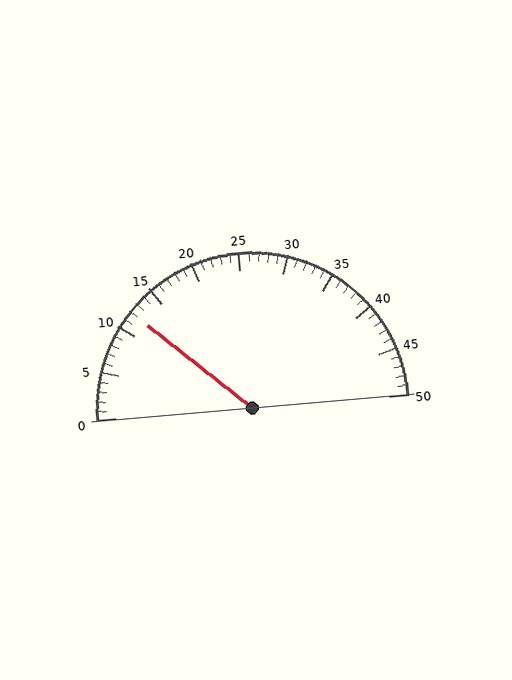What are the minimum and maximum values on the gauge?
The gauge ranges from 0 to 50.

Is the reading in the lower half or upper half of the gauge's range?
The reading is in the lower half of the range (0 to 50).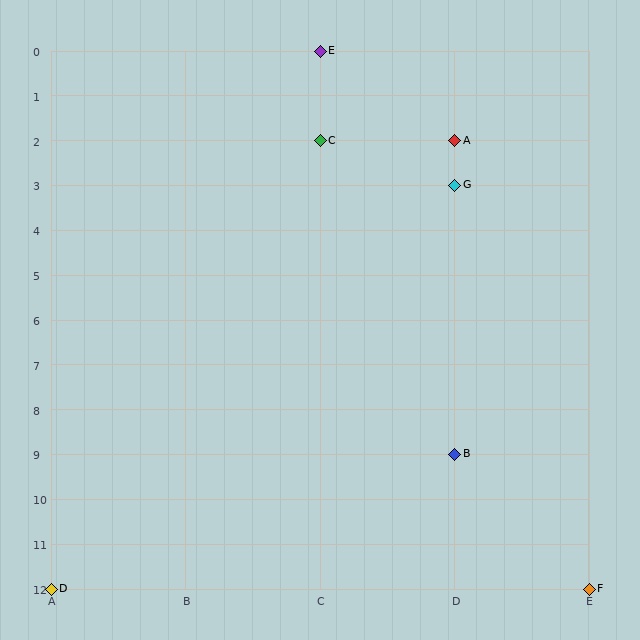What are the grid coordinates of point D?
Point D is at grid coordinates (A, 12).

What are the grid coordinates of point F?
Point F is at grid coordinates (E, 12).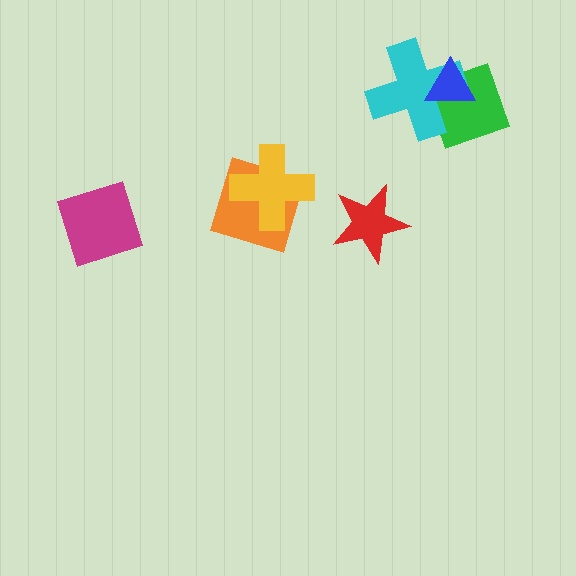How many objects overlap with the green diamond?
2 objects overlap with the green diamond.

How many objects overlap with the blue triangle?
2 objects overlap with the blue triangle.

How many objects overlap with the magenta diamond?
0 objects overlap with the magenta diamond.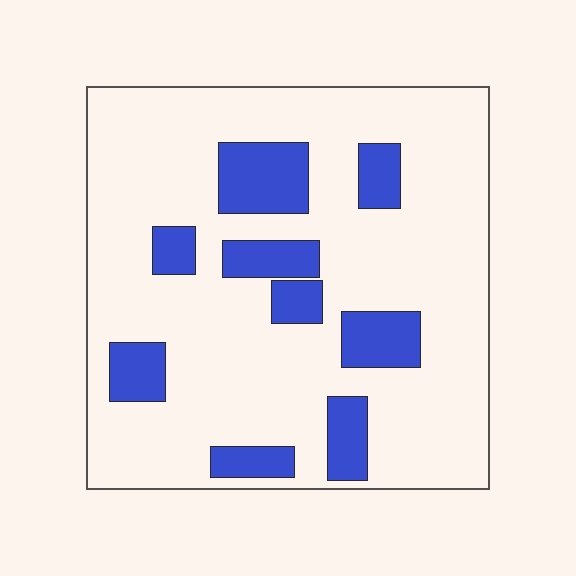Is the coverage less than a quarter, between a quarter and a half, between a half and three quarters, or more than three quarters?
Less than a quarter.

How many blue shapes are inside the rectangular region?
9.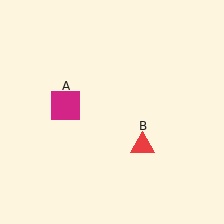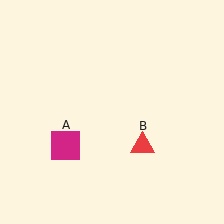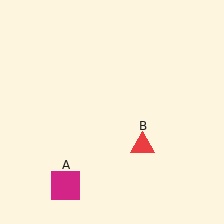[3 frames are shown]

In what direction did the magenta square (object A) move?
The magenta square (object A) moved down.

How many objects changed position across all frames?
1 object changed position: magenta square (object A).